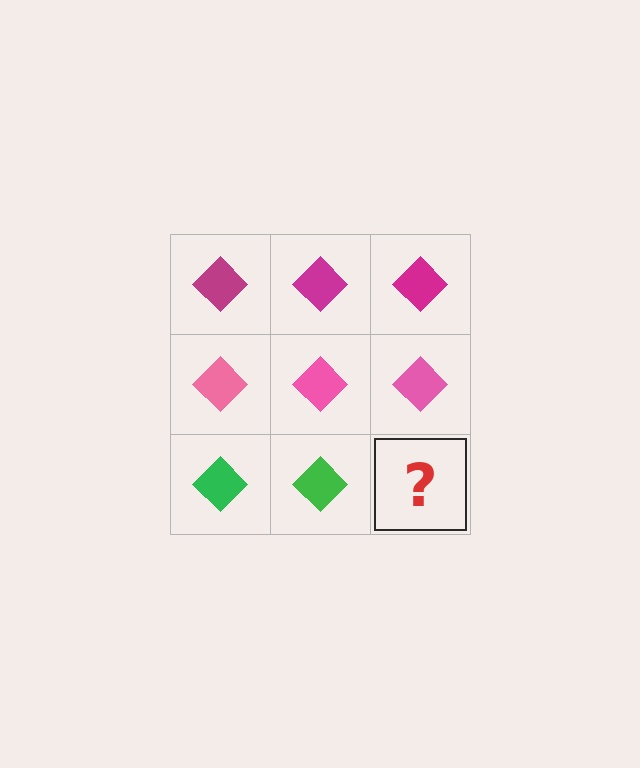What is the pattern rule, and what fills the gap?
The rule is that each row has a consistent color. The gap should be filled with a green diamond.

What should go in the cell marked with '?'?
The missing cell should contain a green diamond.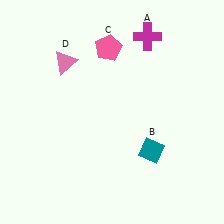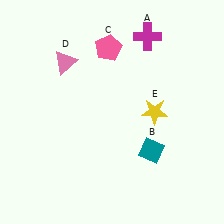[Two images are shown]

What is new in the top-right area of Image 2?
A yellow star (E) was added in the top-right area of Image 2.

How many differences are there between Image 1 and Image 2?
There is 1 difference between the two images.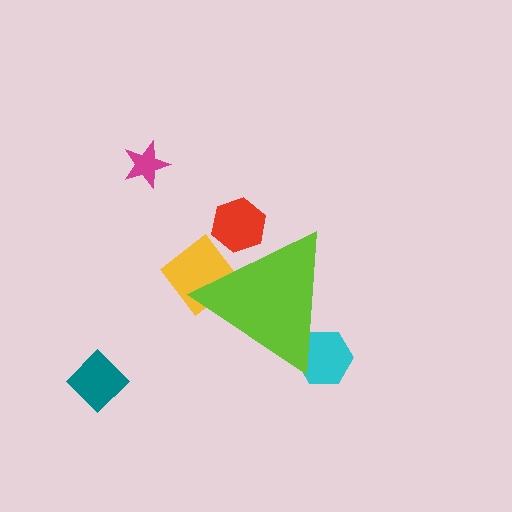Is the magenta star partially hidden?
No, the magenta star is fully visible.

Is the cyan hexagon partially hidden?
Yes, the cyan hexagon is partially hidden behind the lime triangle.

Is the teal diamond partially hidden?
No, the teal diamond is fully visible.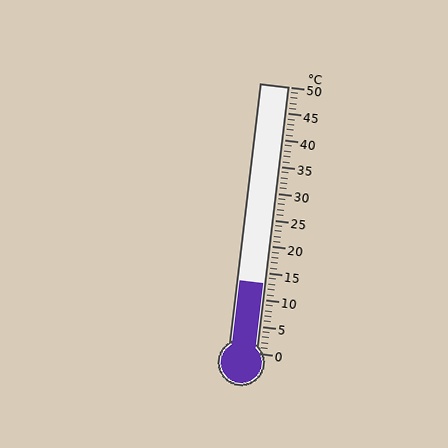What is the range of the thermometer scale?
The thermometer scale ranges from 0°C to 50°C.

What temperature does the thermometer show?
The thermometer shows approximately 13°C.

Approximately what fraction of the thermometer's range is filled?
The thermometer is filled to approximately 25% of its range.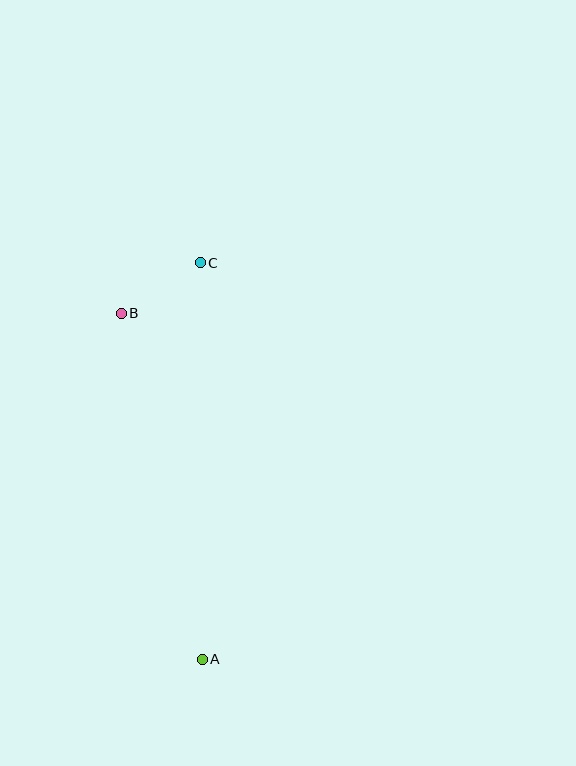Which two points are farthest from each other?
Points A and C are farthest from each other.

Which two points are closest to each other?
Points B and C are closest to each other.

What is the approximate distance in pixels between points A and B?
The distance between A and B is approximately 355 pixels.